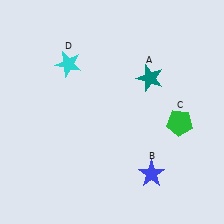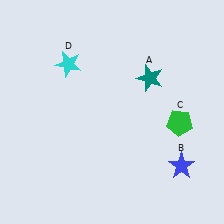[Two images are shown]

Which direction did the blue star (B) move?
The blue star (B) moved right.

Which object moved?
The blue star (B) moved right.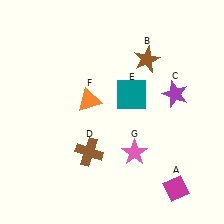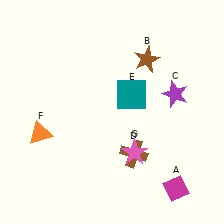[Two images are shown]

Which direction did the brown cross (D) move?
The brown cross (D) moved right.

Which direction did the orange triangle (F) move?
The orange triangle (F) moved left.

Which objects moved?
The objects that moved are: the brown cross (D), the orange triangle (F).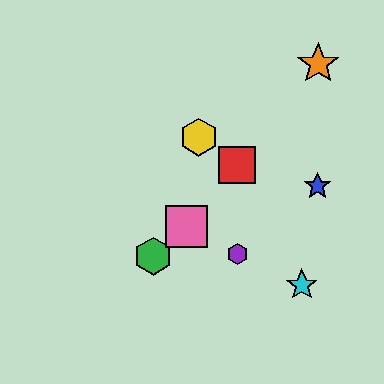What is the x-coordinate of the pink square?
The pink square is at x≈186.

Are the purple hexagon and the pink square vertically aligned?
No, the purple hexagon is at x≈237 and the pink square is at x≈186.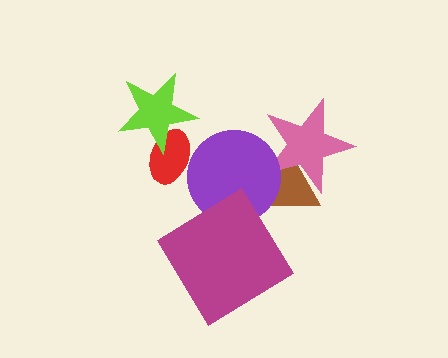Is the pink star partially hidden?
Yes, it is partially covered by another shape.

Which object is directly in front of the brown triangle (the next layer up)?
The pink star is directly in front of the brown triangle.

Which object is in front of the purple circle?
The magenta diamond is in front of the purple circle.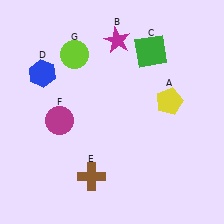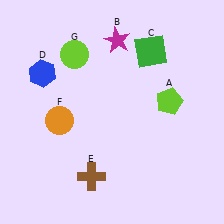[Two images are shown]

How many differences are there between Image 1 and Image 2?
There are 2 differences between the two images.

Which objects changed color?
A changed from yellow to lime. F changed from magenta to orange.